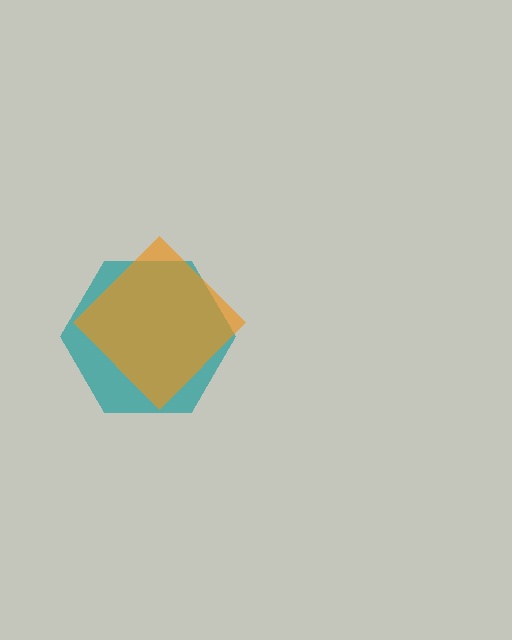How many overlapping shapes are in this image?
There are 2 overlapping shapes in the image.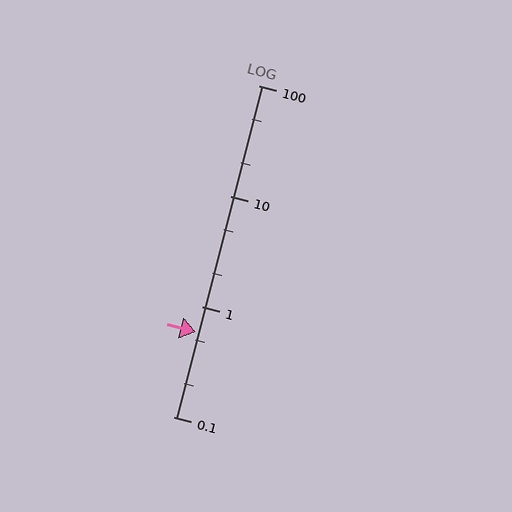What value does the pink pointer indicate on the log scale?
The pointer indicates approximately 0.59.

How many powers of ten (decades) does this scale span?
The scale spans 3 decades, from 0.1 to 100.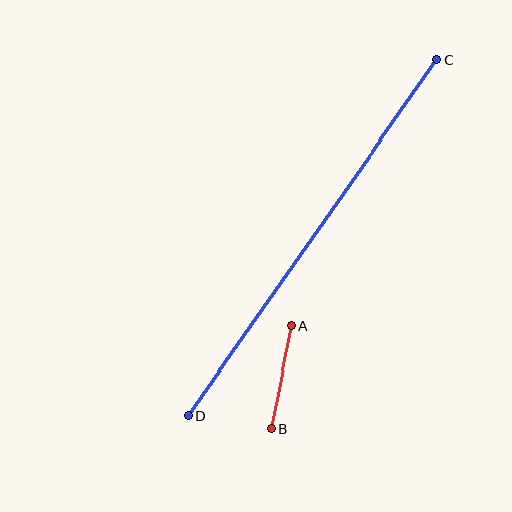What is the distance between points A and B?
The distance is approximately 105 pixels.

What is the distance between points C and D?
The distance is approximately 434 pixels.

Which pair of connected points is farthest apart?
Points C and D are farthest apart.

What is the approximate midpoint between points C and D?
The midpoint is at approximately (313, 238) pixels.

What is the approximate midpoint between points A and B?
The midpoint is at approximately (281, 377) pixels.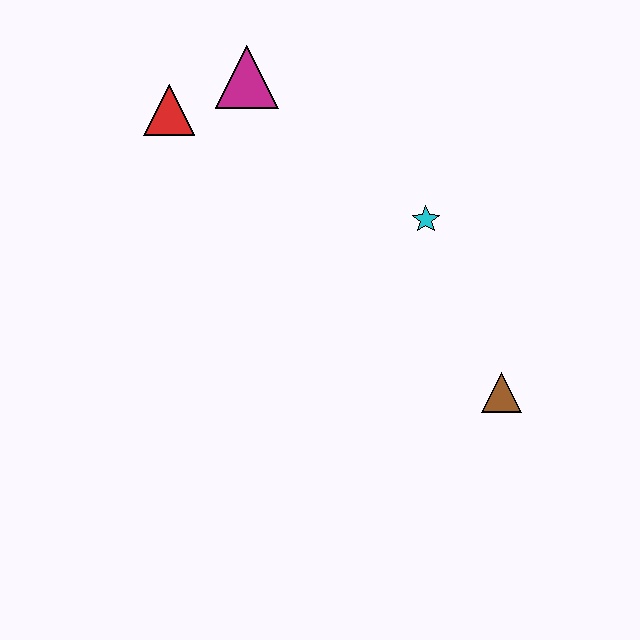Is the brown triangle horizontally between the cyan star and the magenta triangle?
No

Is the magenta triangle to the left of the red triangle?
No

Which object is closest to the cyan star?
The brown triangle is closest to the cyan star.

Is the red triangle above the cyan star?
Yes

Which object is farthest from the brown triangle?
The red triangle is farthest from the brown triangle.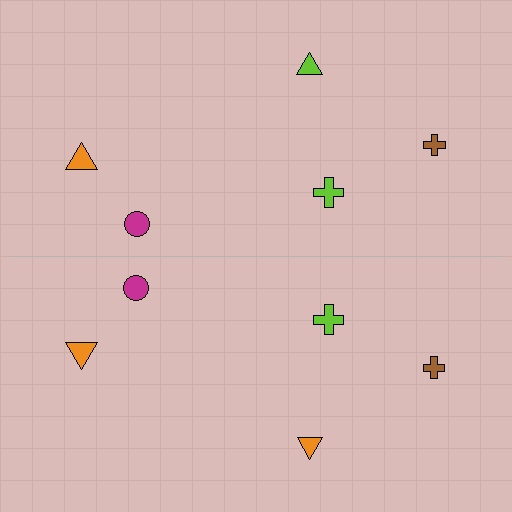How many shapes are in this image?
There are 10 shapes in this image.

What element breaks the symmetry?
The orange triangle on the bottom side breaks the symmetry — its mirror counterpart is lime.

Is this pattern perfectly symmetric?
No, the pattern is not perfectly symmetric. The orange triangle on the bottom side breaks the symmetry — its mirror counterpart is lime.